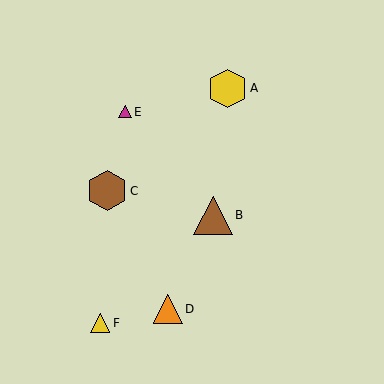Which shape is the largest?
The brown hexagon (labeled C) is the largest.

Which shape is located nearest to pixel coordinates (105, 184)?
The brown hexagon (labeled C) at (107, 191) is nearest to that location.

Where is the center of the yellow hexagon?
The center of the yellow hexagon is at (228, 88).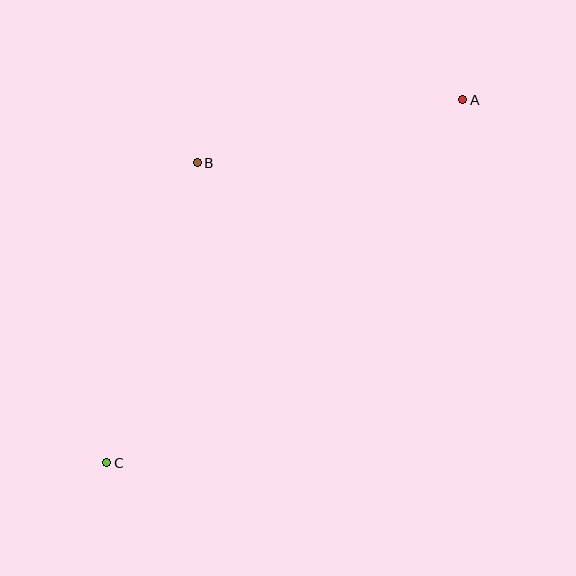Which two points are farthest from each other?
Points A and C are farthest from each other.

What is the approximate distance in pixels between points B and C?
The distance between B and C is approximately 313 pixels.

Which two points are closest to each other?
Points A and B are closest to each other.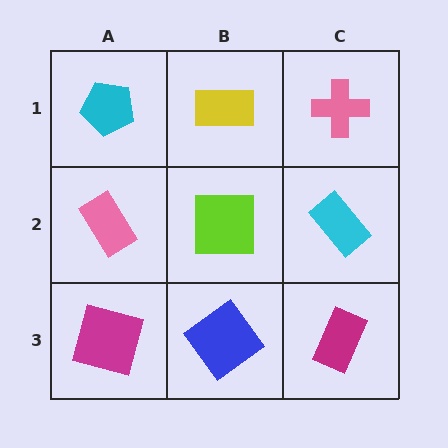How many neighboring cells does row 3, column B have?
3.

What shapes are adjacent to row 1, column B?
A lime square (row 2, column B), a cyan pentagon (row 1, column A), a pink cross (row 1, column C).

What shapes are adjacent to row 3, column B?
A lime square (row 2, column B), a magenta square (row 3, column A), a magenta rectangle (row 3, column C).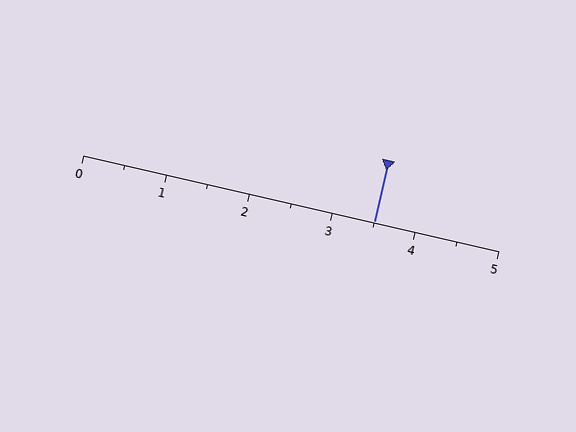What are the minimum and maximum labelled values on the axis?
The axis runs from 0 to 5.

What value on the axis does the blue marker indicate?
The marker indicates approximately 3.5.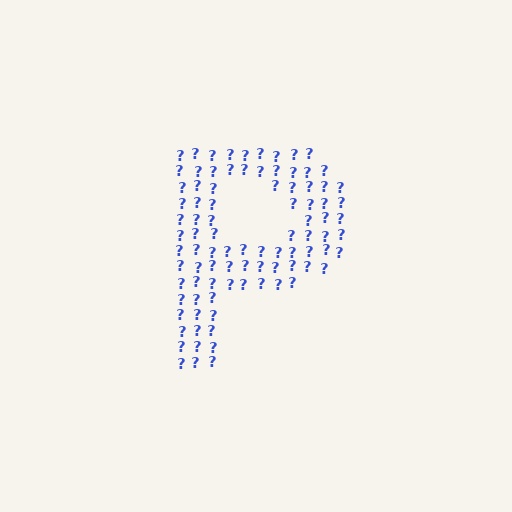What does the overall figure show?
The overall figure shows the letter P.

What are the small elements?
The small elements are question marks.